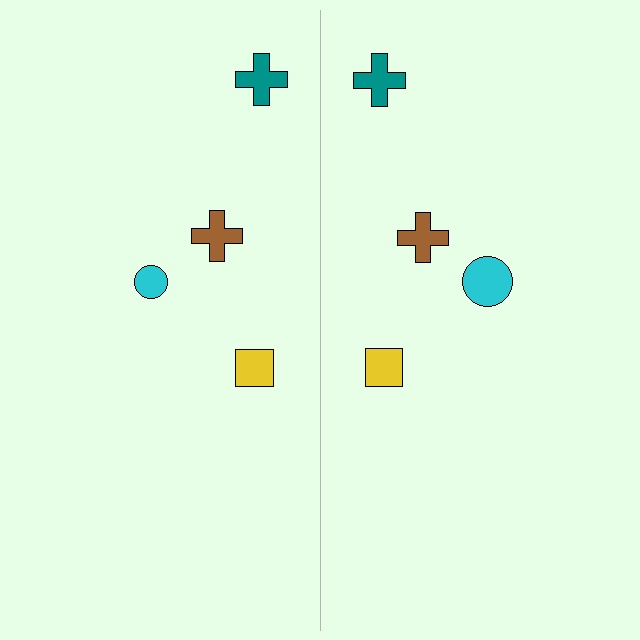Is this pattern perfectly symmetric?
No, the pattern is not perfectly symmetric. The cyan circle on the right side has a different size than its mirror counterpart.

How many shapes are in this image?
There are 8 shapes in this image.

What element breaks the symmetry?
The cyan circle on the right side has a different size than its mirror counterpart.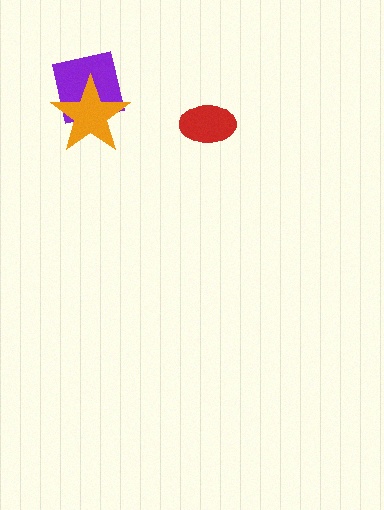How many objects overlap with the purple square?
1 object overlaps with the purple square.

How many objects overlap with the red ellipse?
0 objects overlap with the red ellipse.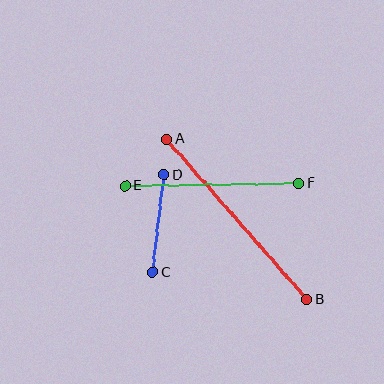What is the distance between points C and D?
The distance is approximately 98 pixels.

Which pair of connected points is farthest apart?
Points A and B are farthest apart.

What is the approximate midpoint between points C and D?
The midpoint is at approximately (158, 224) pixels.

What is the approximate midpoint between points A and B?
The midpoint is at approximately (237, 219) pixels.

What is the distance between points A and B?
The distance is approximately 213 pixels.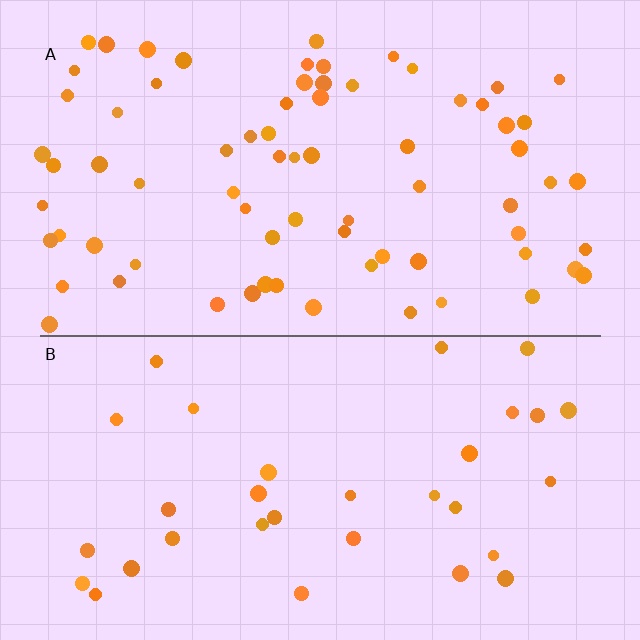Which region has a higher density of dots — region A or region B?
A (the top).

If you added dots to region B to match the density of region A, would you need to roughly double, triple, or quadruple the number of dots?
Approximately double.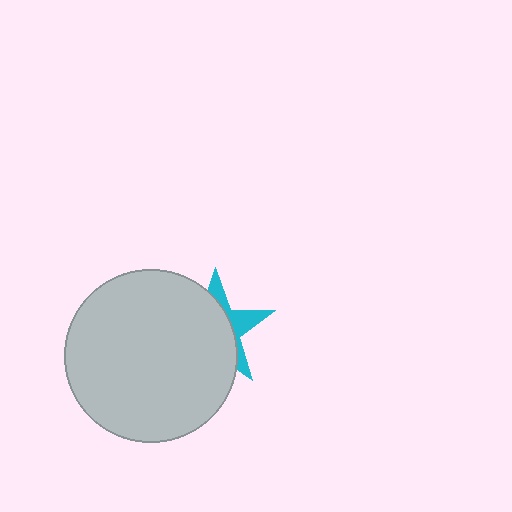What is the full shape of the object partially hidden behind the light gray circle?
The partially hidden object is a cyan star.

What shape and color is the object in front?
The object in front is a light gray circle.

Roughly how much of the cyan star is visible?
A small part of it is visible (roughly 32%).